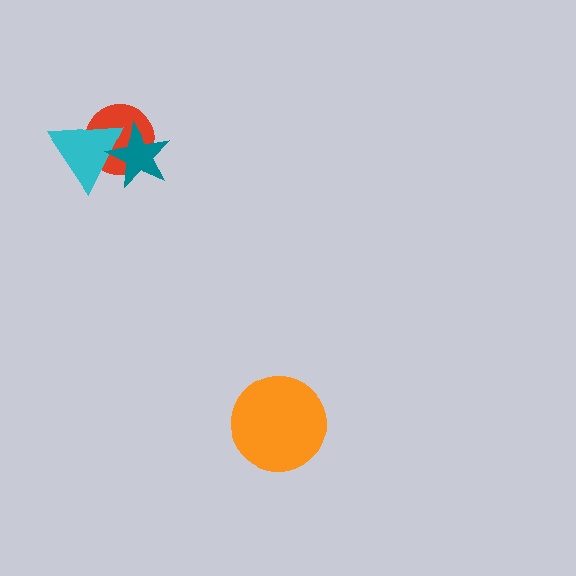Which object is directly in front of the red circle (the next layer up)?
The cyan triangle is directly in front of the red circle.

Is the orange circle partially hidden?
No, no other shape covers it.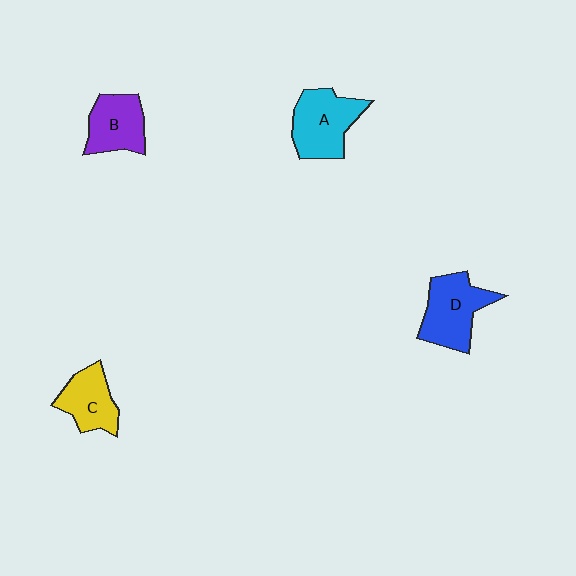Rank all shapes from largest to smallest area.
From largest to smallest: A (cyan), D (blue), B (purple), C (yellow).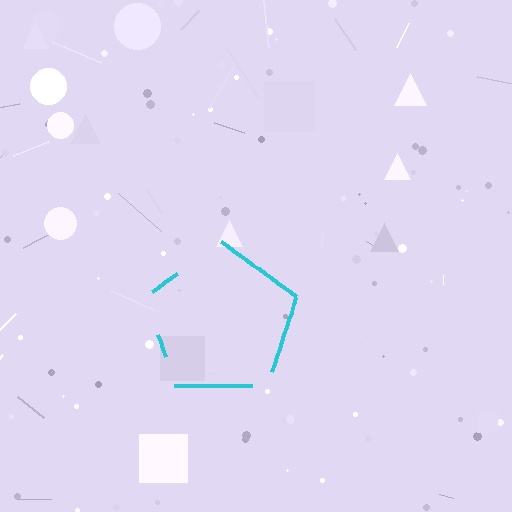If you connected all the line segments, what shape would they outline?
They would outline a pentagon.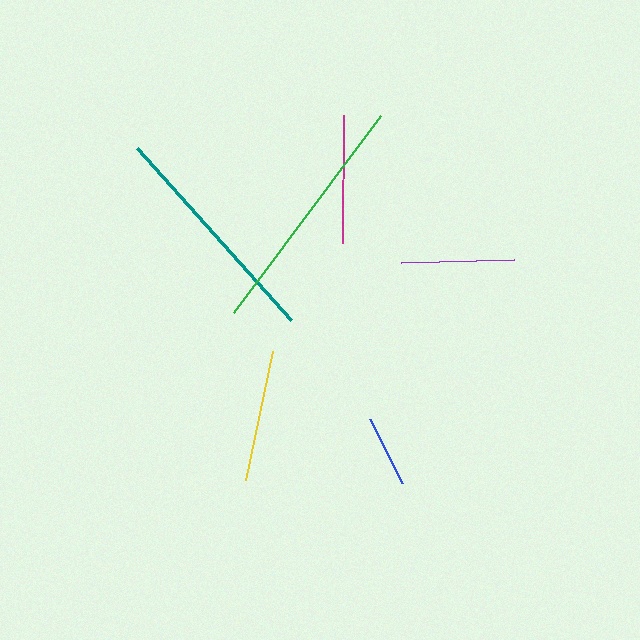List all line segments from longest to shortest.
From longest to shortest: green, teal, yellow, magenta, purple, blue.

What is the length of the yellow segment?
The yellow segment is approximately 132 pixels long.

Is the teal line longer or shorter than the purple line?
The teal line is longer than the purple line.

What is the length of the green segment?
The green segment is approximately 246 pixels long.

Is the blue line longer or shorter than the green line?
The green line is longer than the blue line.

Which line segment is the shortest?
The blue line is the shortest at approximately 72 pixels.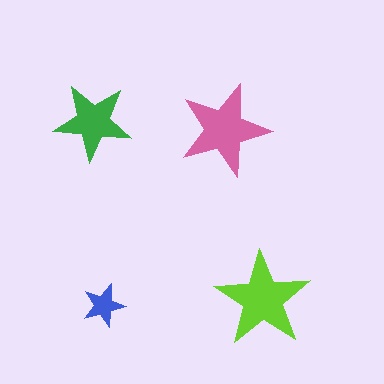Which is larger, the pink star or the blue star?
The pink one.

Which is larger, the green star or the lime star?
The lime one.